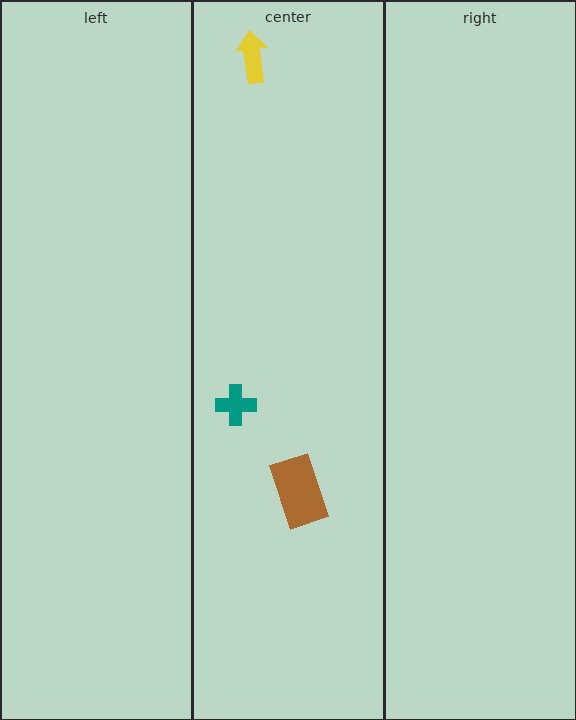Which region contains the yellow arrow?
The center region.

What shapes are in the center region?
The teal cross, the brown rectangle, the yellow arrow.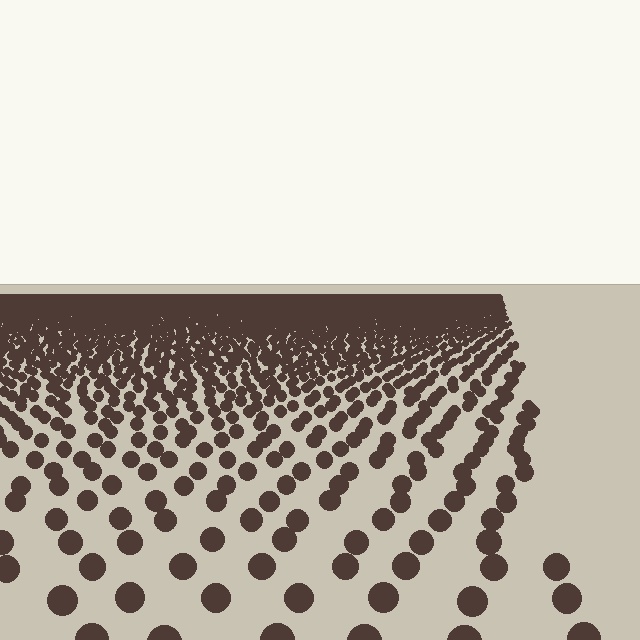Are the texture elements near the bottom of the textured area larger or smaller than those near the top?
Larger. Near the bottom, elements are closer to the viewer and appear at a bigger on-screen size.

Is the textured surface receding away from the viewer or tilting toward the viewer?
The surface is receding away from the viewer. Texture elements get smaller and denser toward the top.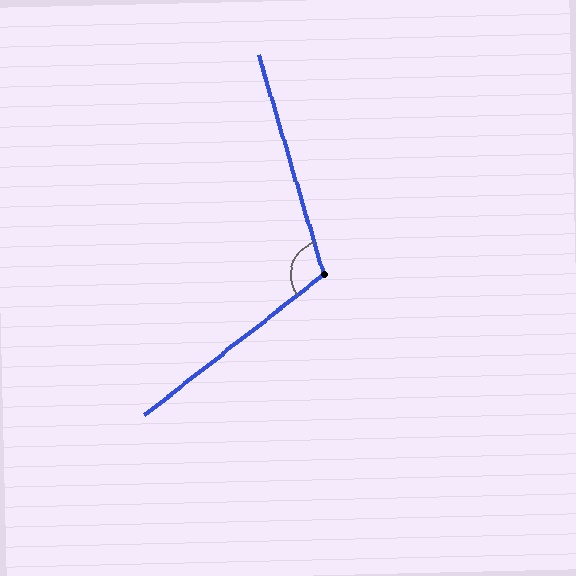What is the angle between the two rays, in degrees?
Approximately 112 degrees.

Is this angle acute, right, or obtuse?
It is obtuse.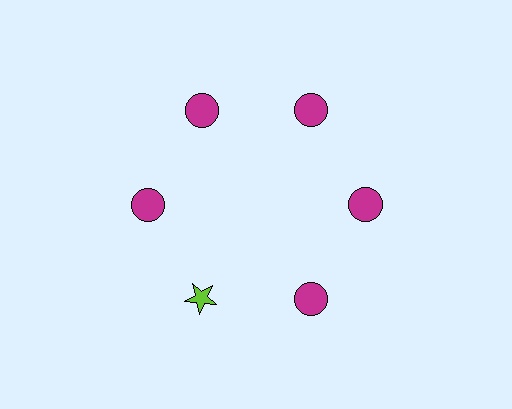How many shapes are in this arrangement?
There are 6 shapes arranged in a ring pattern.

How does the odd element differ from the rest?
It differs in both color (lime instead of magenta) and shape (star instead of circle).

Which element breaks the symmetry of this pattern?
The lime star at roughly the 7 o'clock position breaks the symmetry. All other shapes are magenta circles.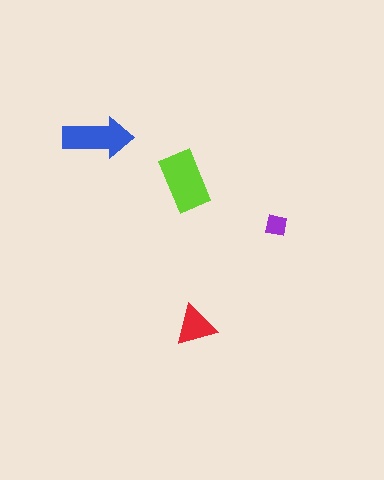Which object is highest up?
The blue arrow is topmost.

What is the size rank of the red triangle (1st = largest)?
3rd.